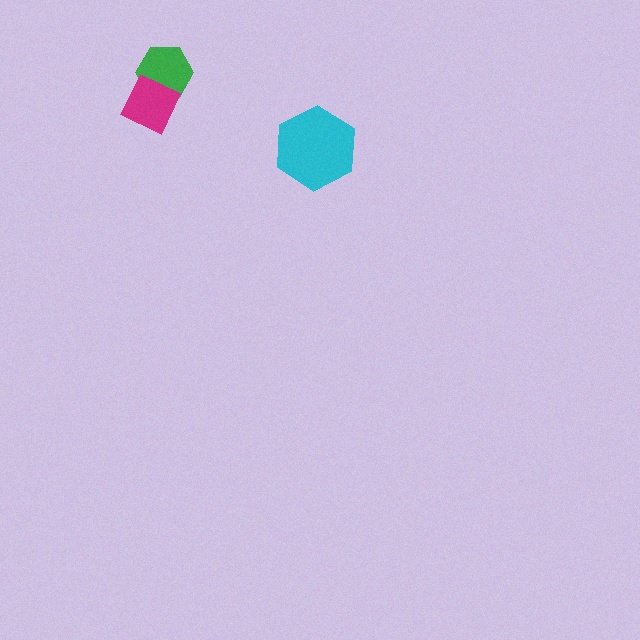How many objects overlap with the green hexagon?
1 object overlaps with the green hexagon.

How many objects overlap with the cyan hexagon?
0 objects overlap with the cyan hexagon.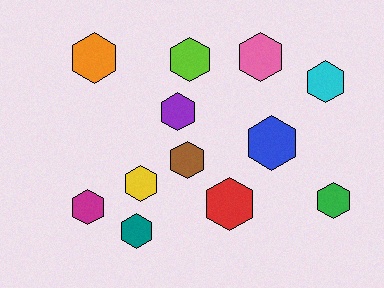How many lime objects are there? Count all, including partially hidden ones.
There is 1 lime object.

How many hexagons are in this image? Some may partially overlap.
There are 12 hexagons.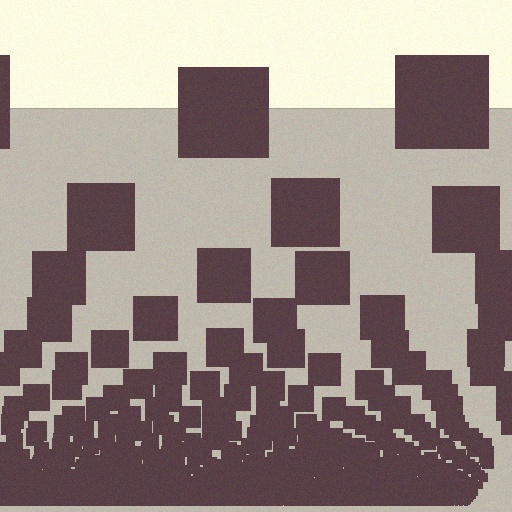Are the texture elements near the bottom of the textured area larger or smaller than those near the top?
Smaller. The gradient is inverted — elements near the bottom are smaller and denser.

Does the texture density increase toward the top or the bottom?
Density increases toward the bottom.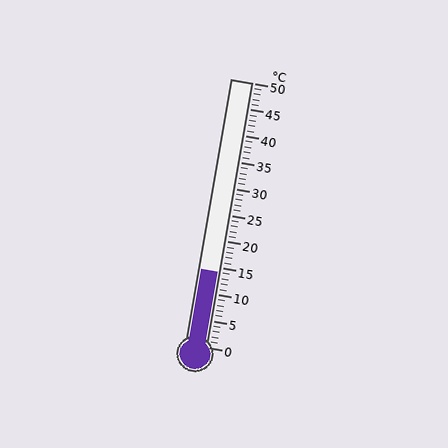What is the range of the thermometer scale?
The thermometer scale ranges from 0°C to 50°C.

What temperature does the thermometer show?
The thermometer shows approximately 14°C.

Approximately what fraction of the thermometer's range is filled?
The thermometer is filled to approximately 30% of its range.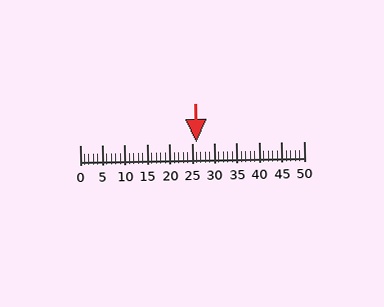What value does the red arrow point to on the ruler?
The red arrow points to approximately 26.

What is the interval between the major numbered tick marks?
The major tick marks are spaced 5 units apart.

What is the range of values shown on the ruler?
The ruler shows values from 0 to 50.